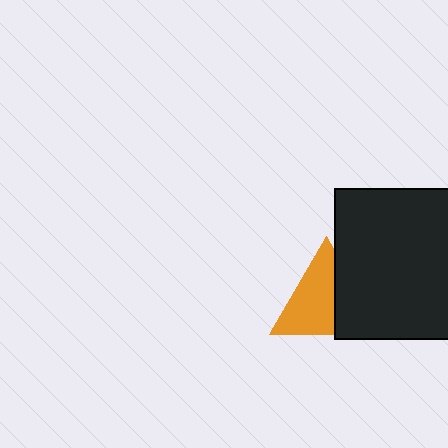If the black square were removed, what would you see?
You would see the complete orange triangle.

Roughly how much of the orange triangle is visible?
About half of it is visible (roughly 62%).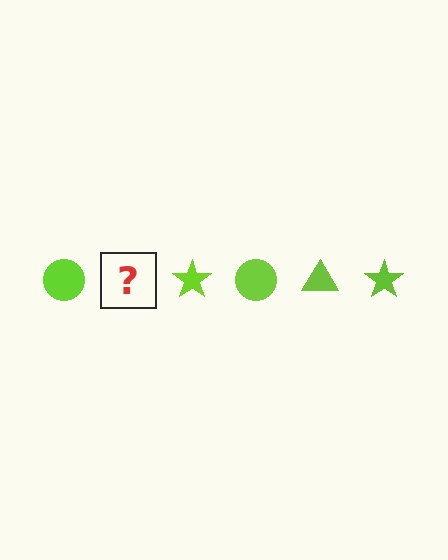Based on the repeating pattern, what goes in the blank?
The blank should be a lime triangle.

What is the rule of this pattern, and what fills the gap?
The rule is that the pattern cycles through circle, triangle, star shapes in lime. The gap should be filled with a lime triangle.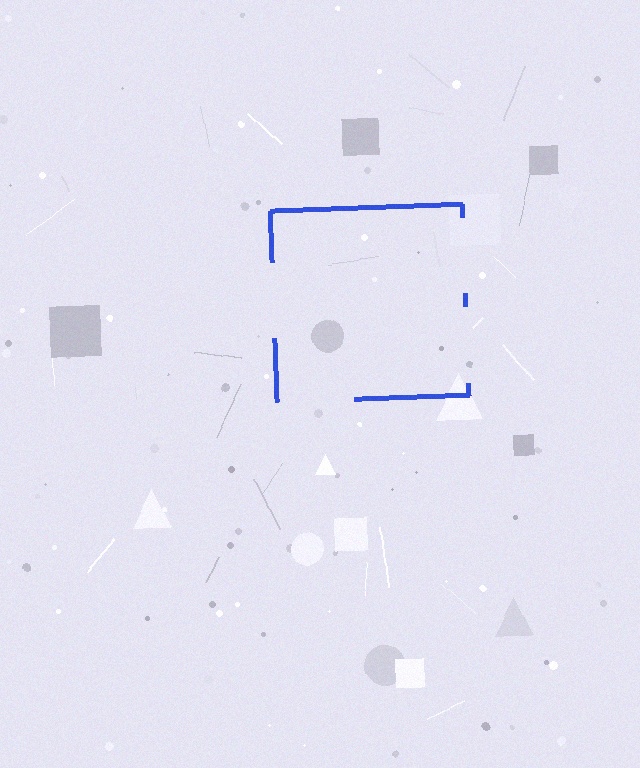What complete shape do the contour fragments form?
The contour fragments form a square.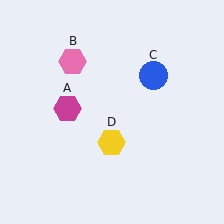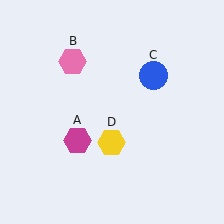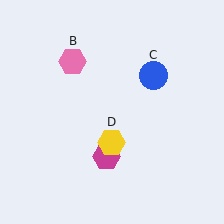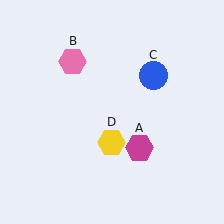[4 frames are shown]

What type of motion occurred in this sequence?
The magenta hexagon (object A) rotated counterclockwise around the center of the scene.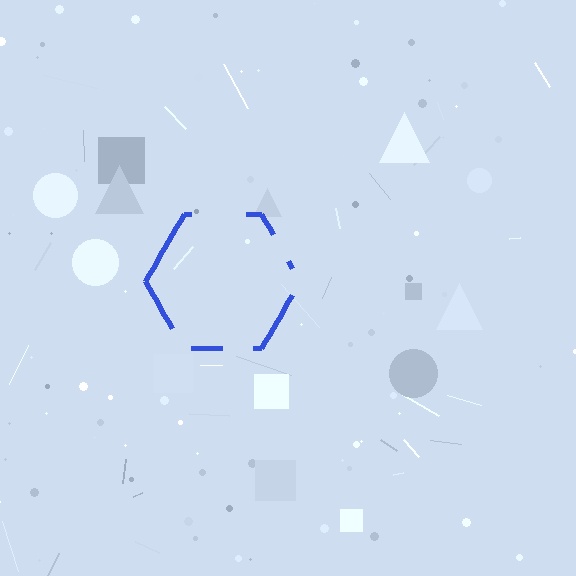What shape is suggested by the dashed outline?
The dashed outline suggests a hexagon.